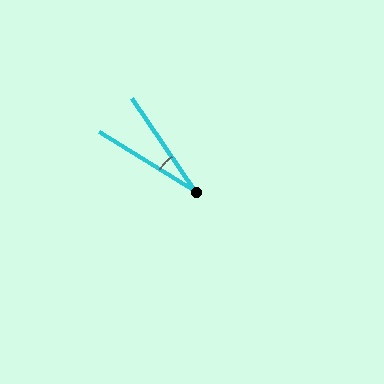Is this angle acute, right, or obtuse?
It is acute.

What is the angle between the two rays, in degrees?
Approximately 24 degrees.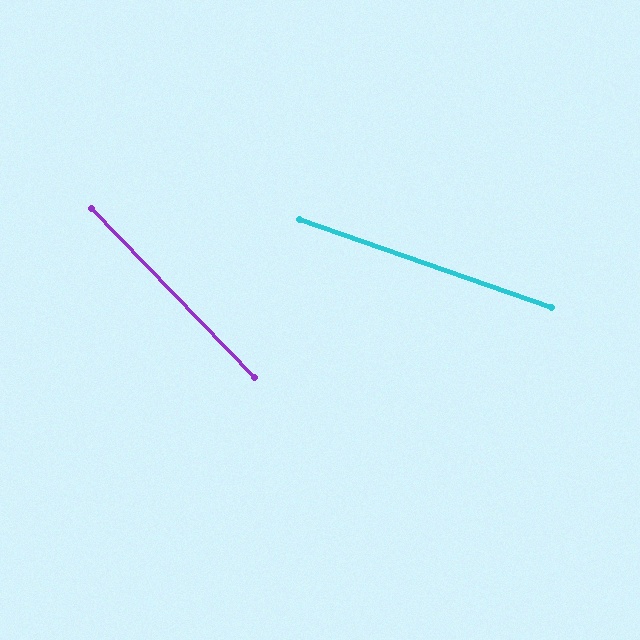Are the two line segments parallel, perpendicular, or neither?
Neither parallel nor perpendicular — they differ by about 27°.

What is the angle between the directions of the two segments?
Approximately 27 degrees.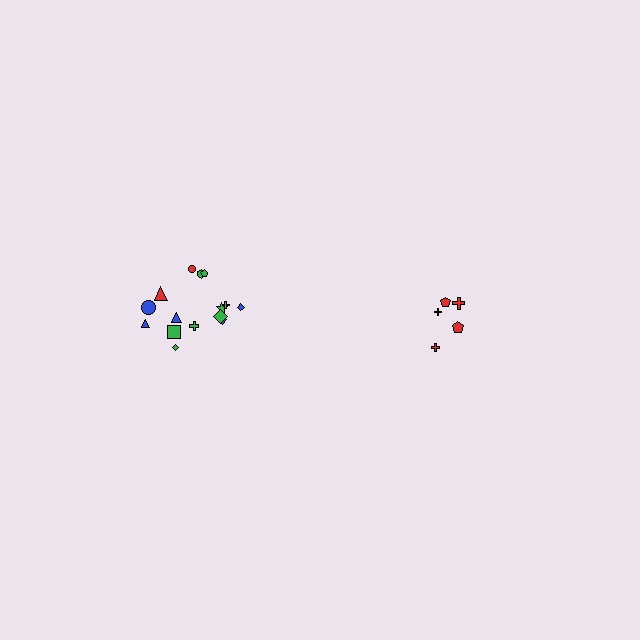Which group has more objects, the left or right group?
The left group.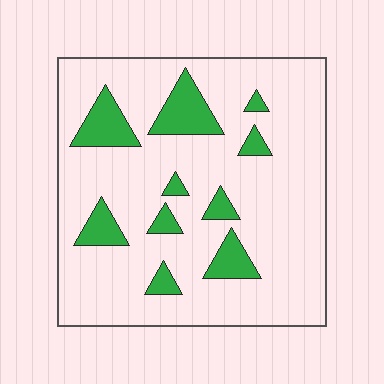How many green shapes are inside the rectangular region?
10.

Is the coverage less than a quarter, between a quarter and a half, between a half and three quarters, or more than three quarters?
Less than a quarter.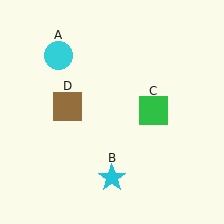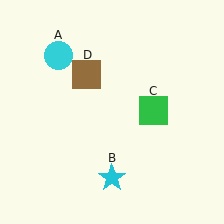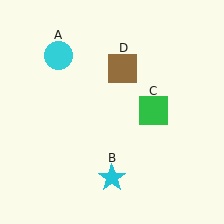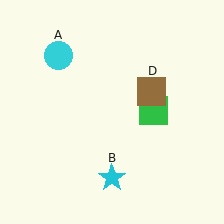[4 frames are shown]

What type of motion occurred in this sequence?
The brown square (object D) rotated clockwise around the center of the scene.